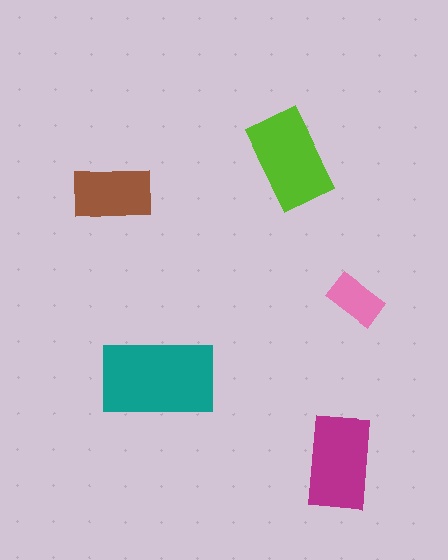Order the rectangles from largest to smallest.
the teal one, the lime one, the magenta one, the brown one, the pink one.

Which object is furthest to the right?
The pink rectangle is rightmost.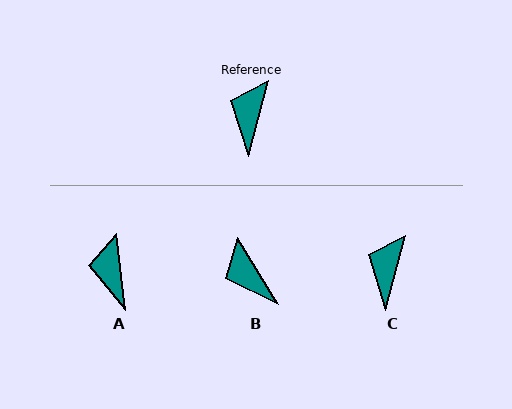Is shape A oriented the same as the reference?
No, it is off by about 22 degrees.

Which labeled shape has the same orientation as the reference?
C.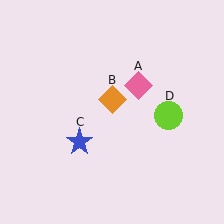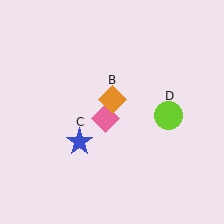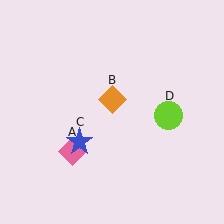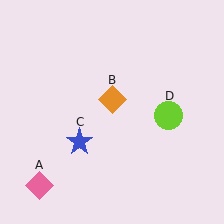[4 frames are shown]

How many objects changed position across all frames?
1 object changed position: pink diamond (object A).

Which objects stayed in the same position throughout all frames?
Orange diamond (object B) and blue star (object C) and lime circle (object D) remained stationary.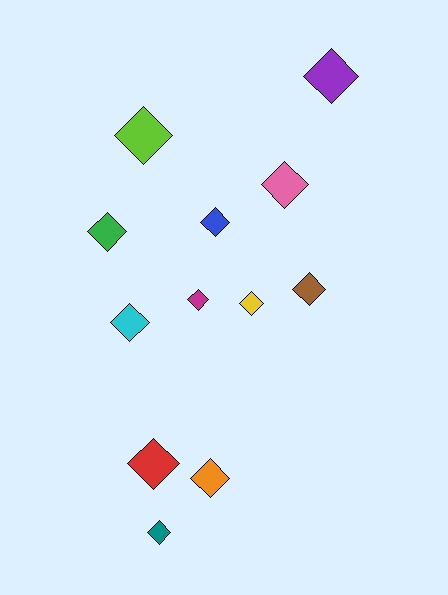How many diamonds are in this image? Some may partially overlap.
There are 12 diamonds.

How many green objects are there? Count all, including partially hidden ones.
There is 1 green object.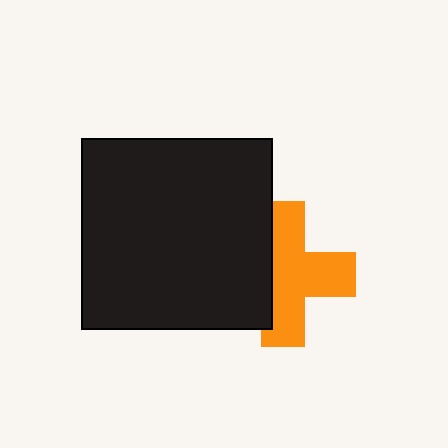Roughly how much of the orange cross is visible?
About half of it is visible (roughly 65%).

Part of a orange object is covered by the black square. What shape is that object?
It is a cross.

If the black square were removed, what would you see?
You would see the complete orange cross.